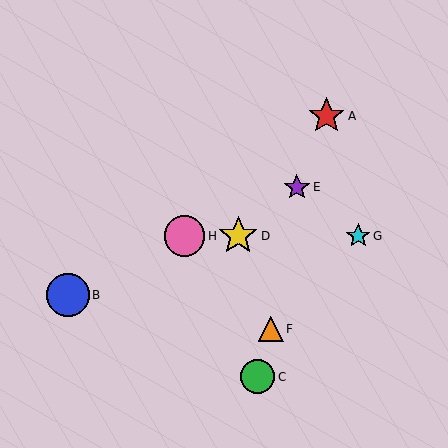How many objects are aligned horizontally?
3 objects (D, G, H) are aligned horizontally.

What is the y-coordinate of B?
Object B is at y≈295.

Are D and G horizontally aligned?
Yes, both are at y≈236.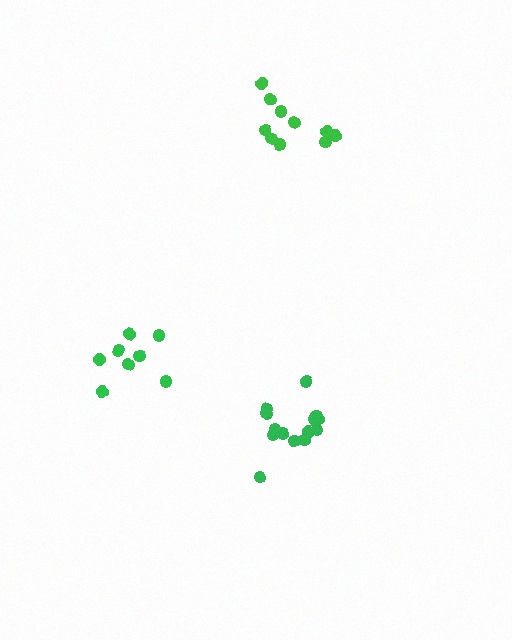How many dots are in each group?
Group 1: 10 dots, Group 2: 14 dots, Group 3: 8 dots (32 total).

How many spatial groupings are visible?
There are 3 spatial groupings.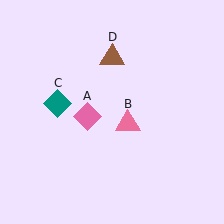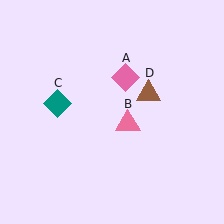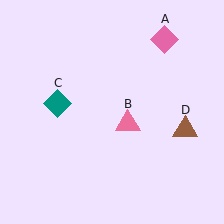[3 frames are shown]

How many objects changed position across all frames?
2 objects changed position: pink diamond (object A), brown triangle (object D).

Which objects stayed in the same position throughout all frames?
Pink triangle (object B) and teal diamond (object C) remained stationary.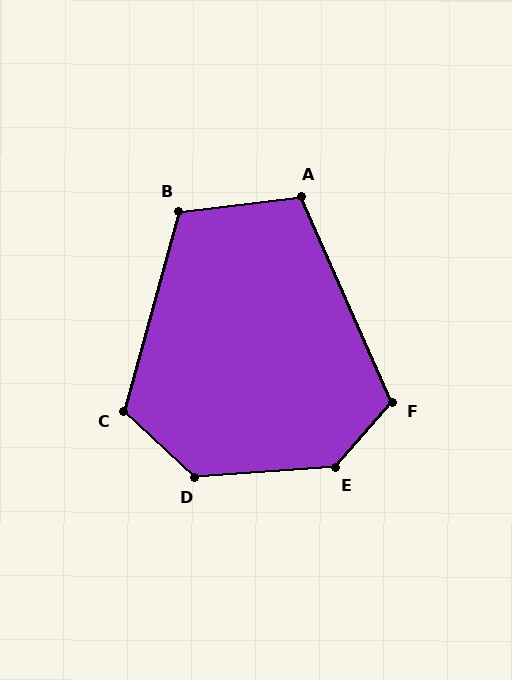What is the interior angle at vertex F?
Approximately 115 degrees (obtuse).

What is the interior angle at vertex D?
Approximately 133 degrees (obtuse).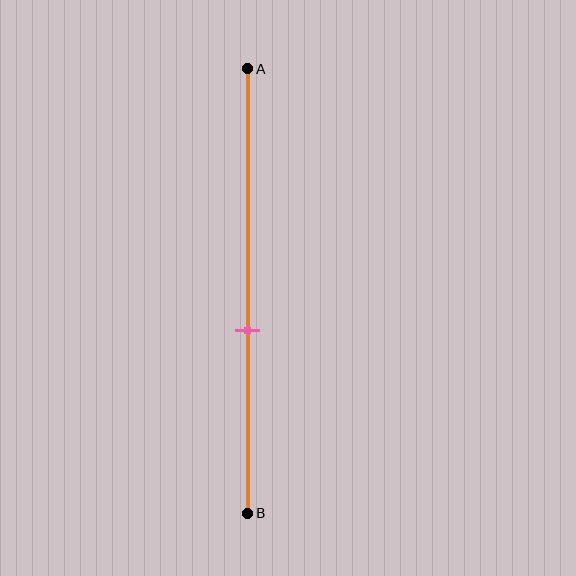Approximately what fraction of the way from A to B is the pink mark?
The pink mark is approximately 60% of the way from A to B.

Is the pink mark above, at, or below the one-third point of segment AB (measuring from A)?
The pink mark is below the one-third point of segment AB.